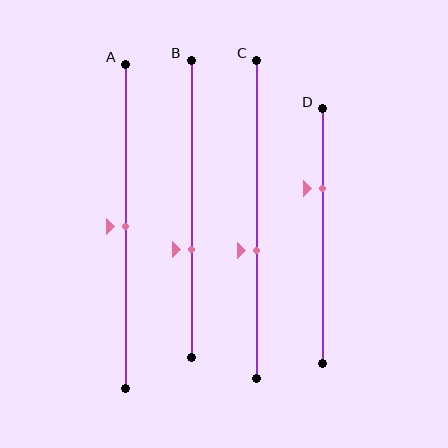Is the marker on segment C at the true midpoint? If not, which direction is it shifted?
No, the marker on segment C is shifted downward by about 10% of the segment length.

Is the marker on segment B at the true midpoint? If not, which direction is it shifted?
No, the marker on segment B is shifted downward by about 14% of the segment length.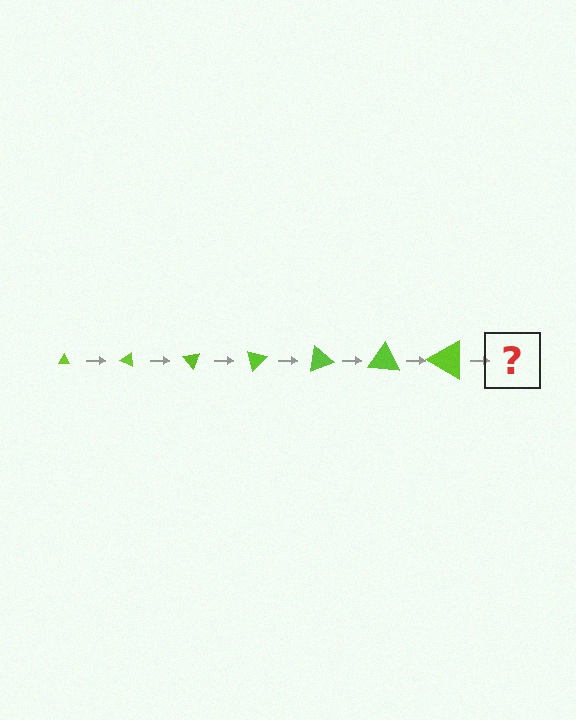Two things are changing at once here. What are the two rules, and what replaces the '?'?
The two rules are that the triangle grows larger each step and it rotates 25 degrees each step. The '?' should be a triangle, larger than the previous one and rotated 175 degrees from the start.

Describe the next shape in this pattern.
It should be a triangle, larger than the previous one and rotated 175 degrees from the start.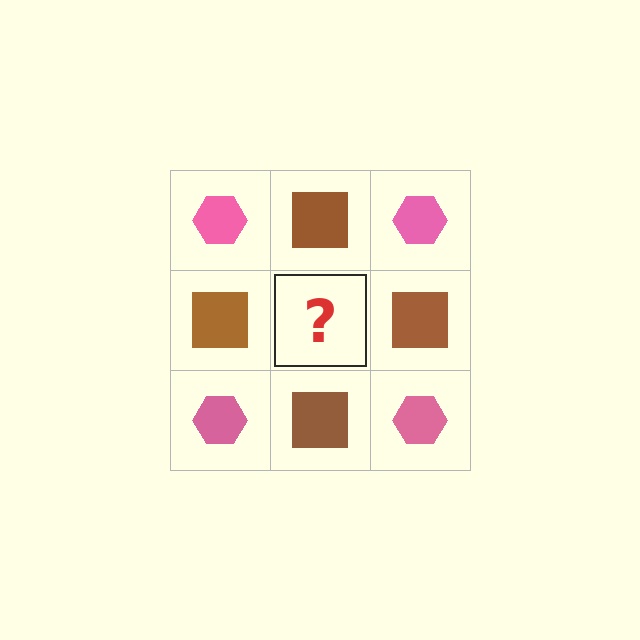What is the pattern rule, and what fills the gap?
The rule is that it alternates pink hexagon and brown square in a checkerboard pattern. The gap should be filled with a pink hexagon.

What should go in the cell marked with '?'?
The missing cell should contain a pink hexagon.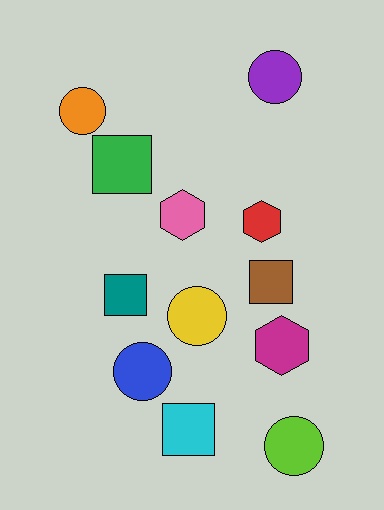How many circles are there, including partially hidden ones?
There are 5 circles.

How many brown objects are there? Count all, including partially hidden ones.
There is 1 brown object.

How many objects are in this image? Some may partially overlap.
There are 12 objects.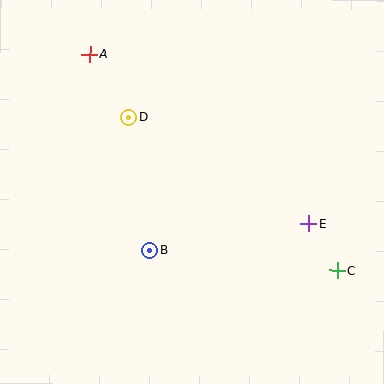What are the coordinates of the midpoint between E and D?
The midpoint between E and D is at (219, 171).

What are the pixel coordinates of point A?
Point A is at (90, 54).